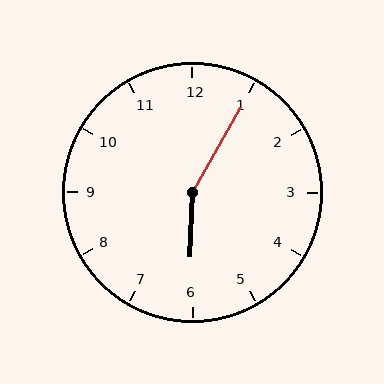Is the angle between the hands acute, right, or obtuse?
It is obtuse.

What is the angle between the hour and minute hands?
Approximately 152 degrees.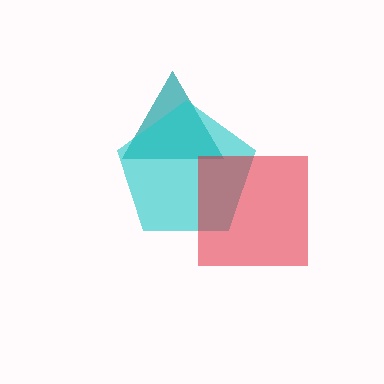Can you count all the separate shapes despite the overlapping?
Yes, there are 3 separate shapes.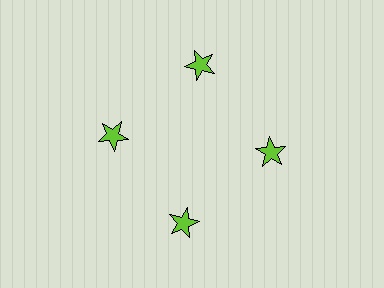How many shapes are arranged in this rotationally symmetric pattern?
There are 4 shapes, arranged in 4 groups of 1.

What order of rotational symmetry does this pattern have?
This pattern has 4-fold rotational symmetry.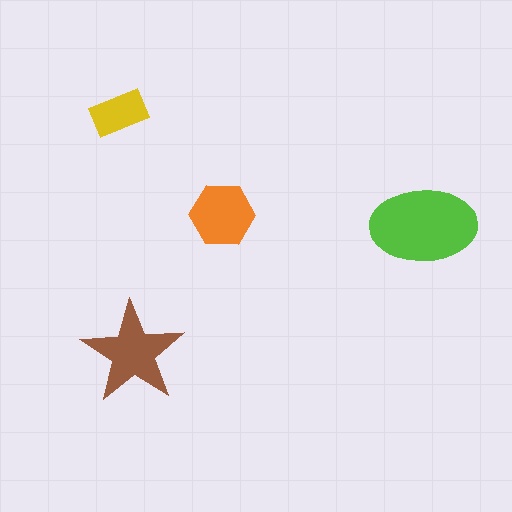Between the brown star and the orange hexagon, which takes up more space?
The brown star.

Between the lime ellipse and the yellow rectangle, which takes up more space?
The lime ellipse.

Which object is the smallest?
The yellow rectangle.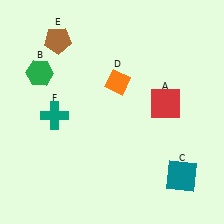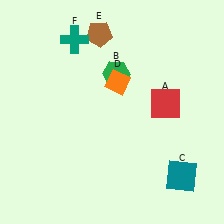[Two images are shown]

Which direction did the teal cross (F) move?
The teal cross (F) moved up.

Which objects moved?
The objects that moved are: the green hexagon (B), the brown pentagon (E), the teal cross (F).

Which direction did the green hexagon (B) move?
The green hexagon (B) moved right.